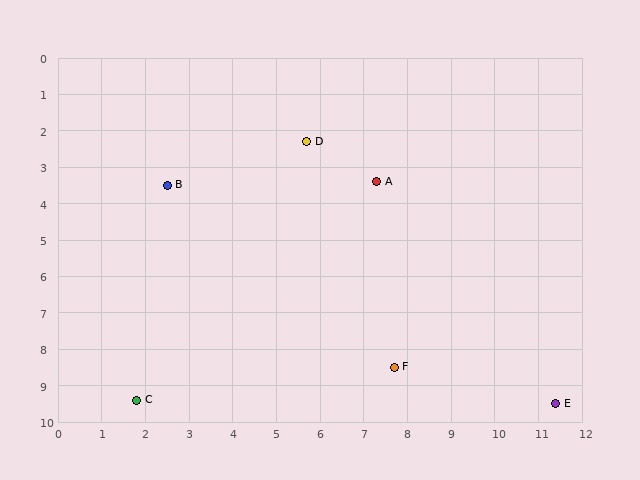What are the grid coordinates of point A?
Point A is at approximately (7.3, 3.4).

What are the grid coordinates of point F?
Point F is at approximately (7.7, 8.5).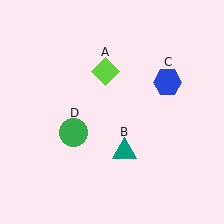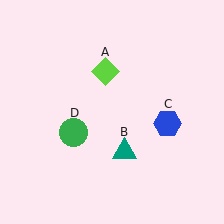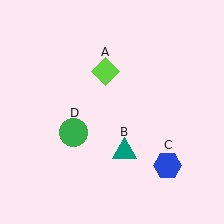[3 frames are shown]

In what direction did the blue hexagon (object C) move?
The blue hexagon (object C) moved down.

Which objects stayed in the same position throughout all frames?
Lime diamond (object A) and teal triangle (object B) and green circle (object D) remained stationary.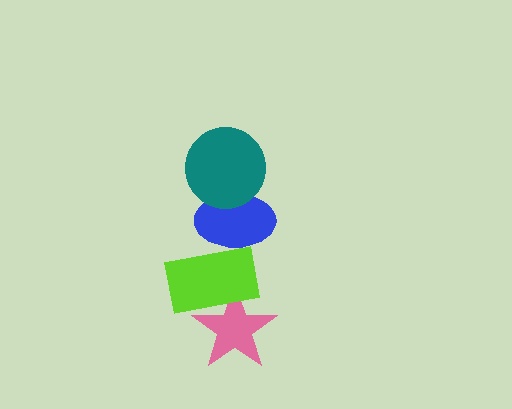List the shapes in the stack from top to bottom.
From top to bottom: the teal circle, the blue ellipse, the lime rectangle, the pink star.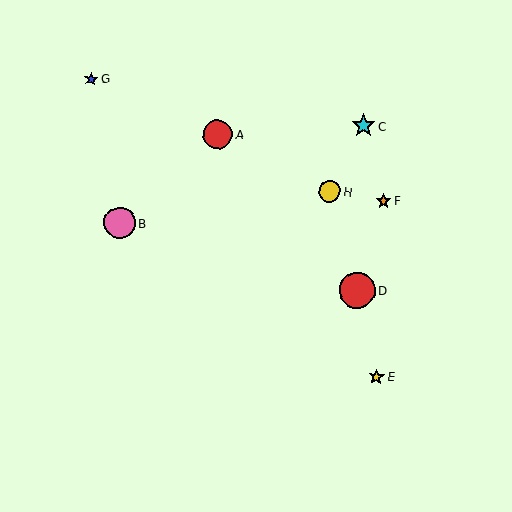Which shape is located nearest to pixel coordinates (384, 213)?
The orange star (labeled F) at (384, 201) is nearest to that location.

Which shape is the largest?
The red circle (labeled D) is the largest.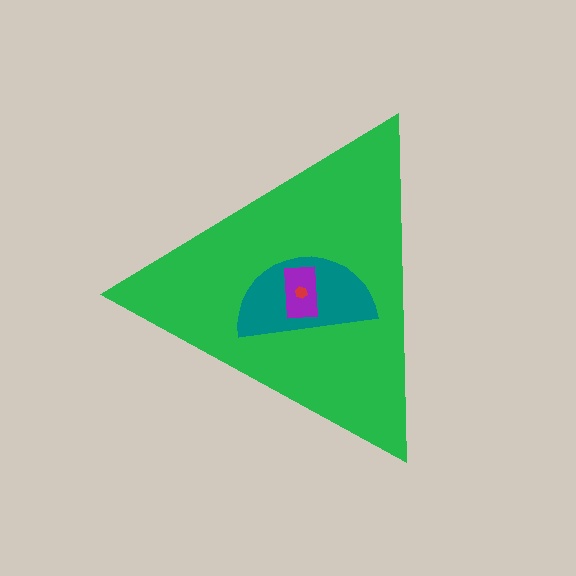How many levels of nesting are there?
4.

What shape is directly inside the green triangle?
The teal semicircle.